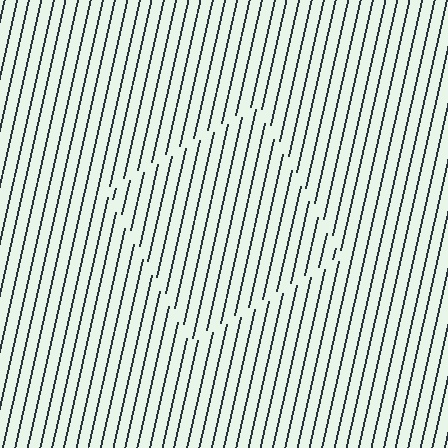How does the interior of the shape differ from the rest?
The interior of the shape contains the same grating, shifted by half a period — the contour is defined by the phase discontinuity where line-ends from the inner and outer gratings abut.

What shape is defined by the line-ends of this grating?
An illusory square. The interior of the shape contains the same grating, shifted by half a period — the contour is defined by the phase discontinuity where line-ends from the inner and outer gratings abut.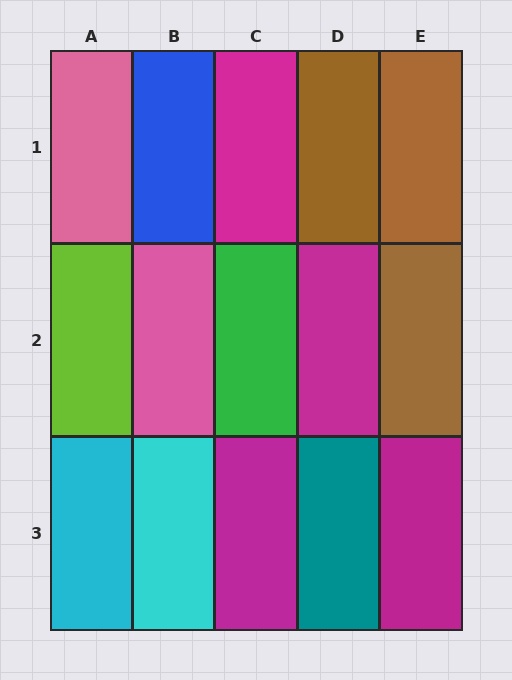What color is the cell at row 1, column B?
Blue.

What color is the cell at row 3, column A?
Cyan.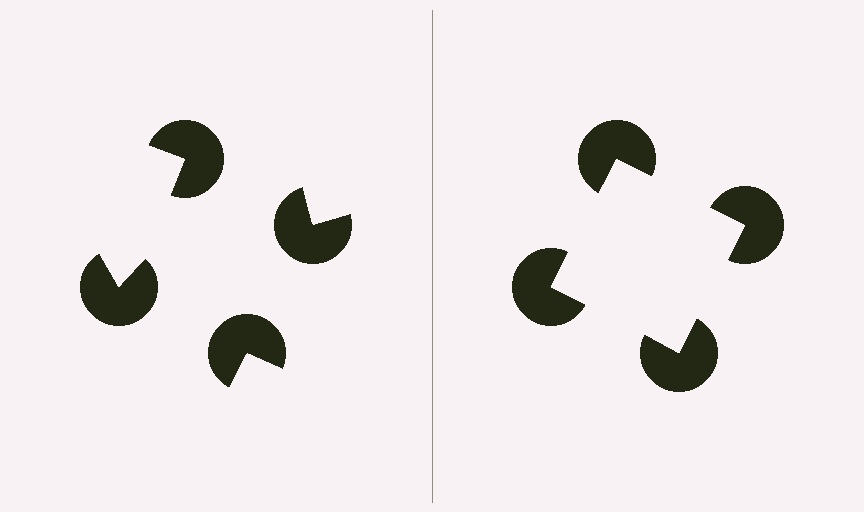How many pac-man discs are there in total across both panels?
8 — 4 on each side.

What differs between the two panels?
The pac-man discs are positioned identically on both sides; only the wedge orientations differ. On the right they align to a square; on the left they are misaligned.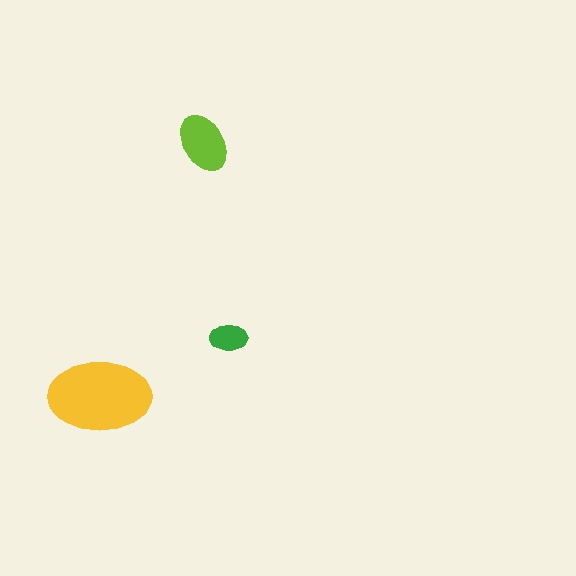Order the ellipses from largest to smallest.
the yellow one, the lime one, the green one.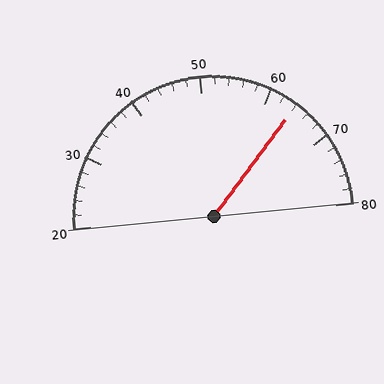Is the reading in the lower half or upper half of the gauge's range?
The reading is in the upper half of the range (20 to 80).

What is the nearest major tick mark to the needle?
The nearest major tick mark is 60.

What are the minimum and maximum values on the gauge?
The gauge ranges from 20 to 80.